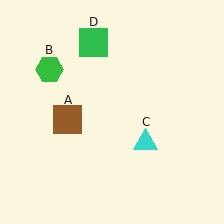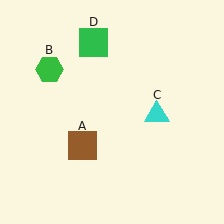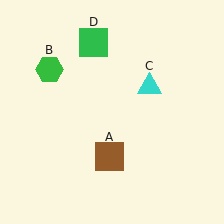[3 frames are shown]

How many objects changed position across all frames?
2 objects changed position: brown square (object A), cyan triangle (object C).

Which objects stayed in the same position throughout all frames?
Green hexagon (object B) and green square (object D) remained stationary.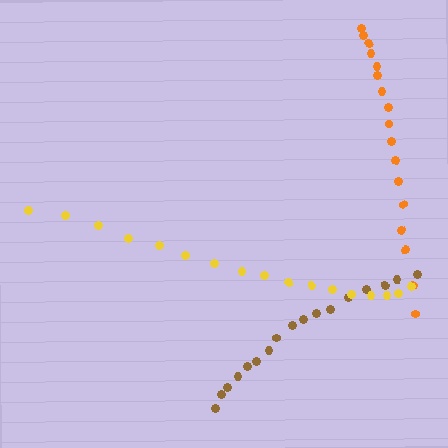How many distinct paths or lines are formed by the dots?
There are 3 distinct paths.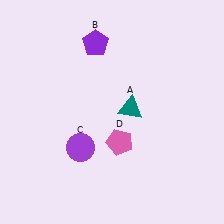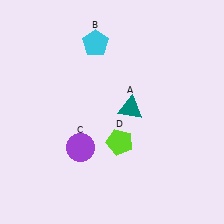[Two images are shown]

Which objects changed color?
B changed from purple to cyan. D changed from pink to lime.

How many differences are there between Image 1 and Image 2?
There are 2 differences between the two images.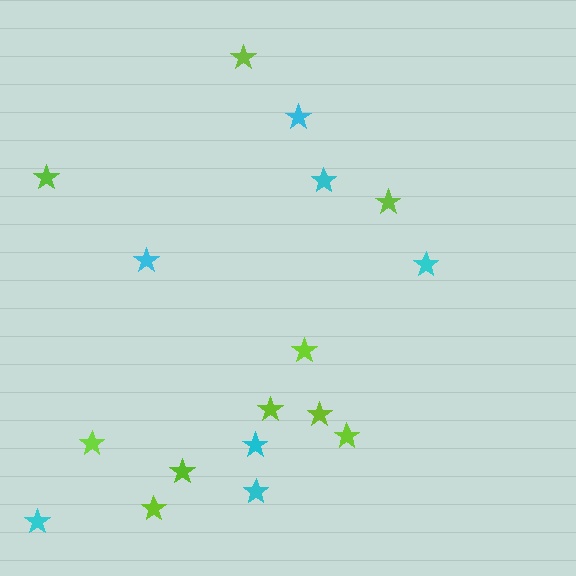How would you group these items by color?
There are 2 groups: one group of lime stars (10) and one group of cyan stars (7).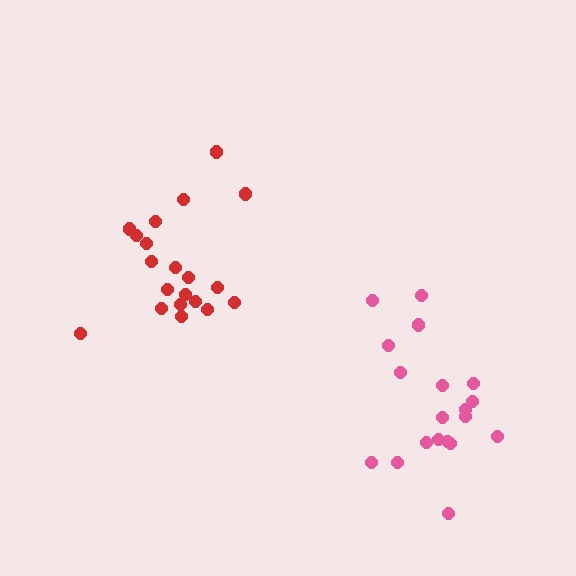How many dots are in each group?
Group 1: 20 dots, Group 2: 19 dots (39 total).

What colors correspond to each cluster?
The clusters are colored: red, pink.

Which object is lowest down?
The pink cluster is bottommost.